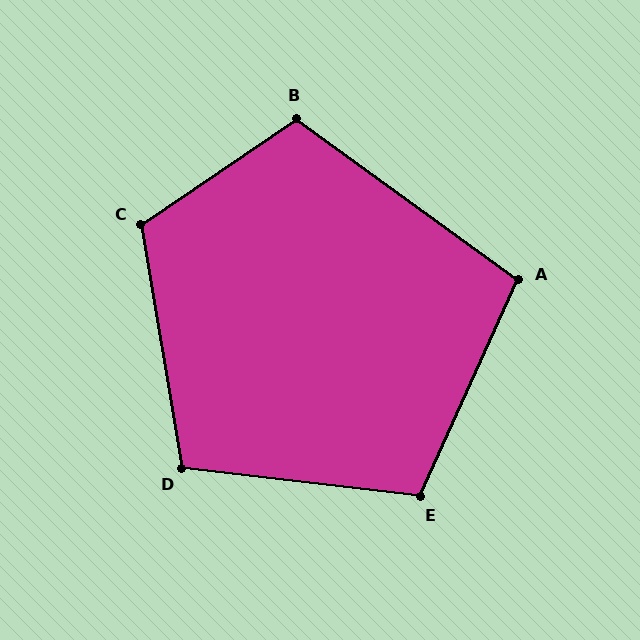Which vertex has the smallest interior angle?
A, at approximately 101 degrees.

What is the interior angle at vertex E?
Approximately 108 degrees (obtuse).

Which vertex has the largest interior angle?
C, at approximately 115 degrees.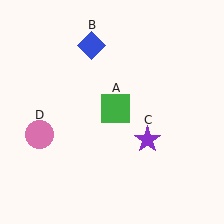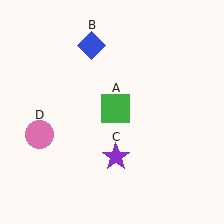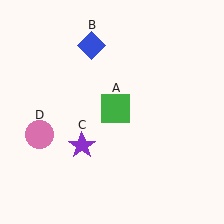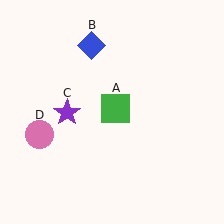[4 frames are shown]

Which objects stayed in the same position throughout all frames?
Green square (object A) and blue diamond (object B) and pink circle (object D) remained stationary.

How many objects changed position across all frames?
1 object changed position: purple star (object C).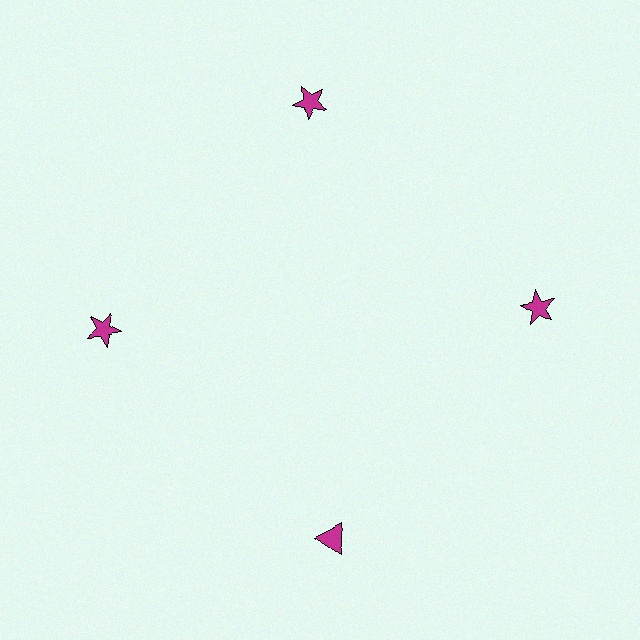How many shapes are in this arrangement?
There are 4 shapes arranged in a ring pattern.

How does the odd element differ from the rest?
It has a different shape: triangle instead of star.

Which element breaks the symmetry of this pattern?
The magenta triangle at roughly the 6 o'clock position breaks the symmetry. All other shapes are magenta stars.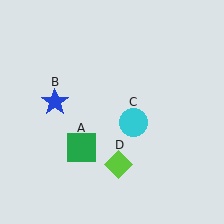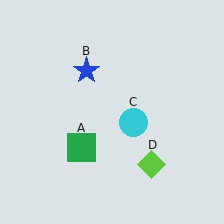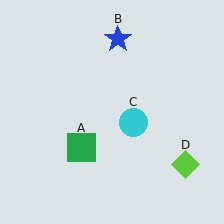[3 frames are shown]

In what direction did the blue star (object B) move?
The blue star (object B) moved up and to the right.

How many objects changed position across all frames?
2 objects changed position: blue star (object B), lime diamond (object D).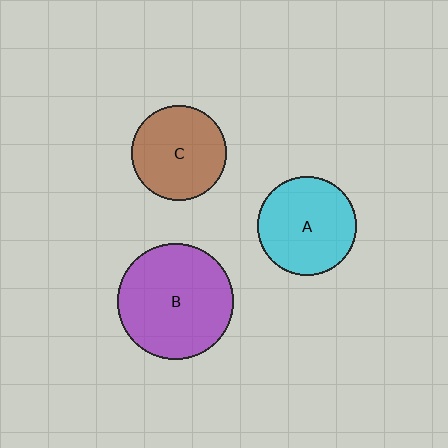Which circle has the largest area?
Circle B (purple).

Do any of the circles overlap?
No, none of the circles overlap.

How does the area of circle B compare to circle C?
Approximately 1.5 times.